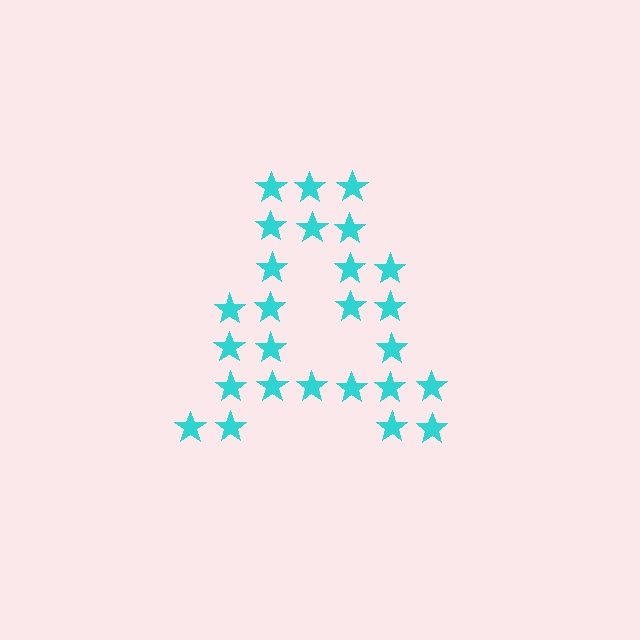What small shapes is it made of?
It is made of small stars.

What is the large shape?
The large shape is the letter A.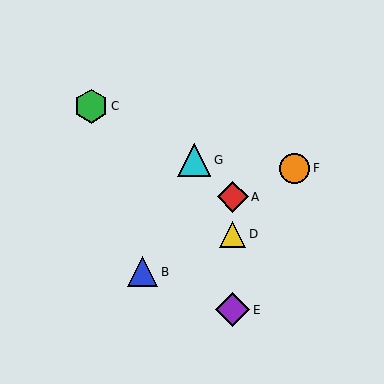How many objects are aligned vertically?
3 objects (A, D, E) are aligned vertically.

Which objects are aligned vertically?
Objects A, D, E are aligned vertically.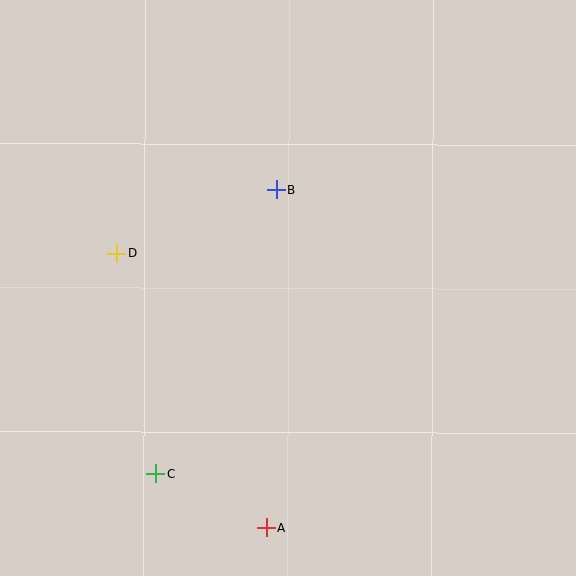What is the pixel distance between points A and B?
The distance between A and B is 338 pixels.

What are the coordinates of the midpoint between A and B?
The midpoint between A and B is at (271, 359).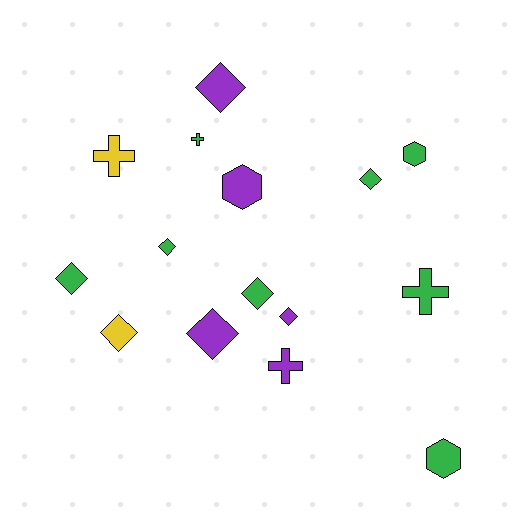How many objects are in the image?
There are 15 objects.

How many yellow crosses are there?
There is 1 yellow cross.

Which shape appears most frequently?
Diamond, with 8 objects.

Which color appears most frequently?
Green, with 8 objects.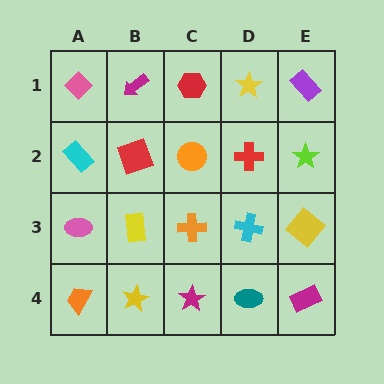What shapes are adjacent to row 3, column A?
A cyan rectangle (row 2, column A), an orange trapezoid (row 4, column A), a yellow rectangle (row 3, column B).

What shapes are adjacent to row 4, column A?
A pink ellipse (row 3, column A), a yellow star (row 4, column B).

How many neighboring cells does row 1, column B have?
3.